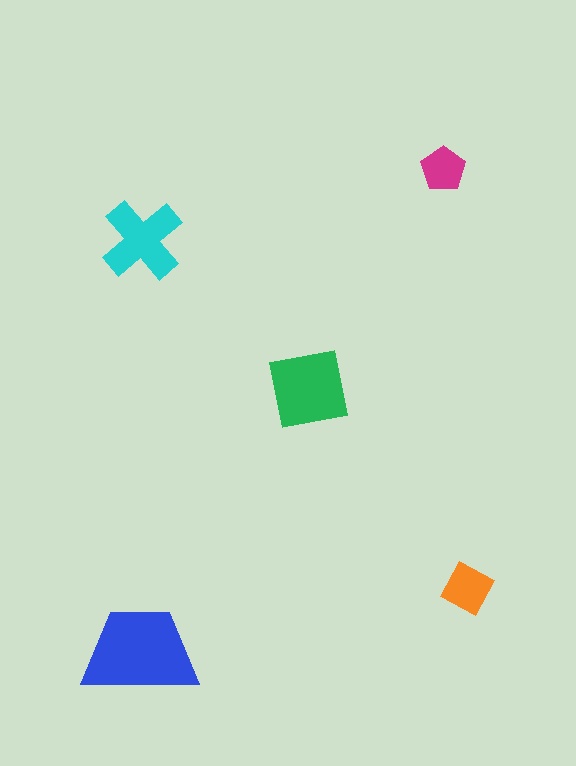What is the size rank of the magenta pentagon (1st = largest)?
5th.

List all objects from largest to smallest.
The blue trapezoid, the green square, the cyan cross, the orange square, the magenta pentagon.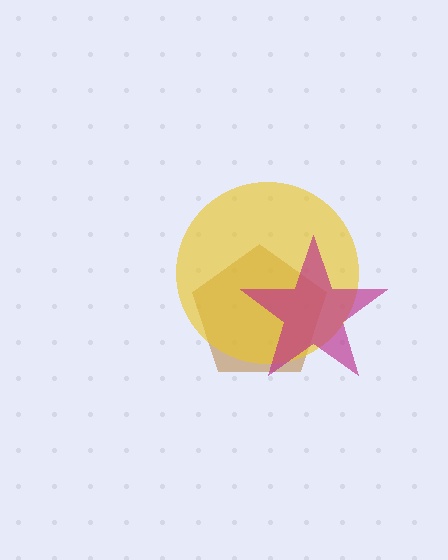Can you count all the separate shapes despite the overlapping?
Yes, there are 3 separate shapes.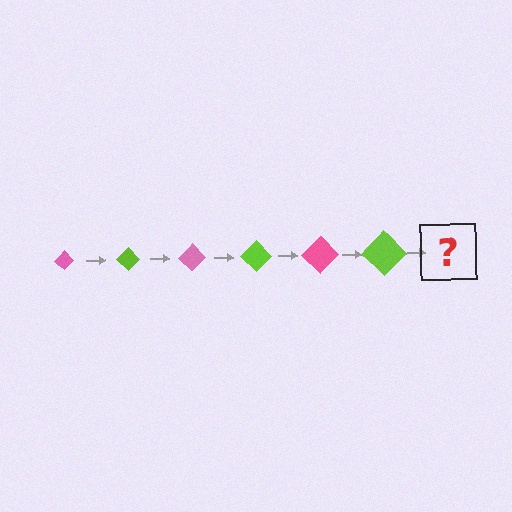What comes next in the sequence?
The next element should be a pink diamond, larger than the previous one.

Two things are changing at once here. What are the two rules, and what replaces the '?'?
The two rules are that the diamond grows larger each step and the color cycles through pink and lime. The '?' should be a pink diamond, larger than the previous one.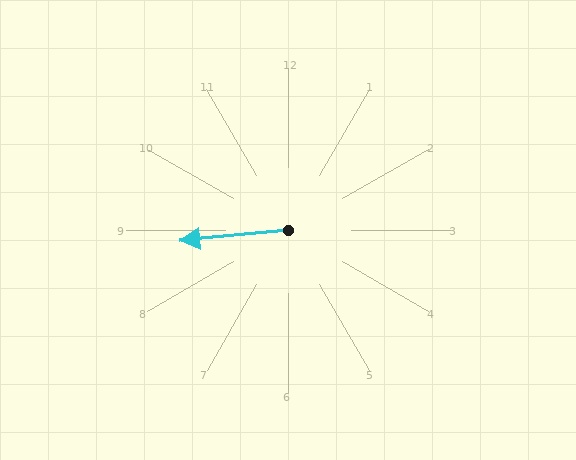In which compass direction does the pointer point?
West.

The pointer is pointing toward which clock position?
Roughly 9 o'clock.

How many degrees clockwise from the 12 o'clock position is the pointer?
Approximately 264 degrees.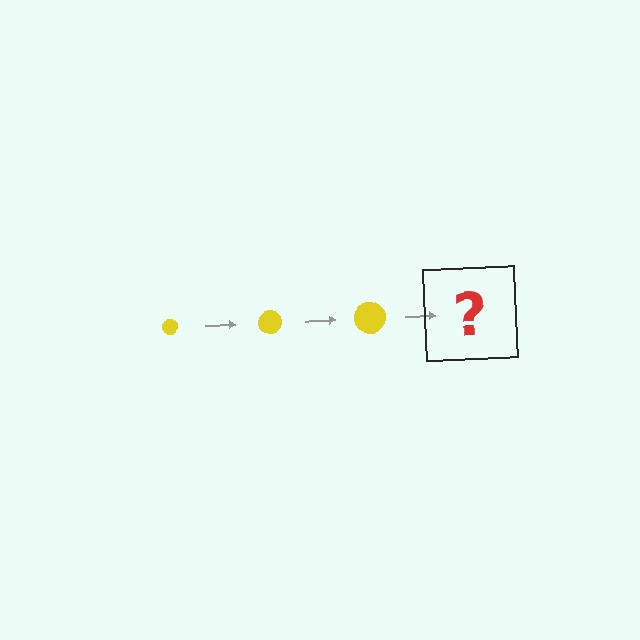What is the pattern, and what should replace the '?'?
The pattern is that the circle gets progressively larger each step. The '?' should be a yellow circle, larger than the previous one.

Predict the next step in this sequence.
The next step is a yellow circle, larger than the previous one.